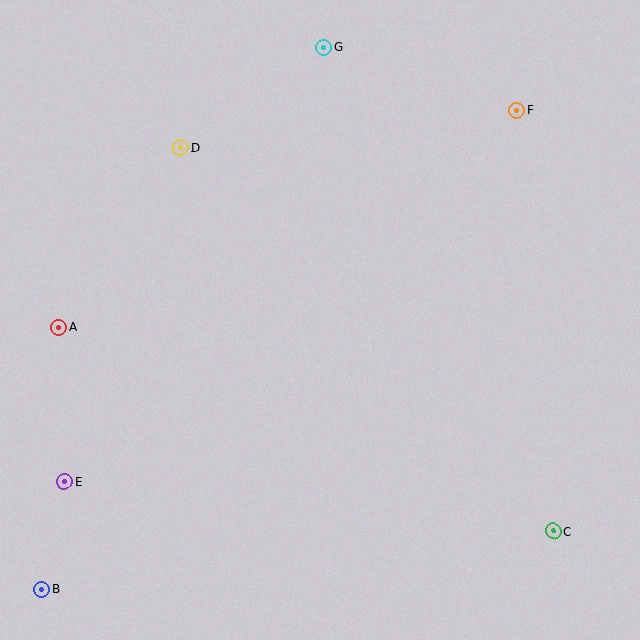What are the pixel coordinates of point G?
Point G is at (324, 47).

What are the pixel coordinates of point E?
Point E is at (64, 482).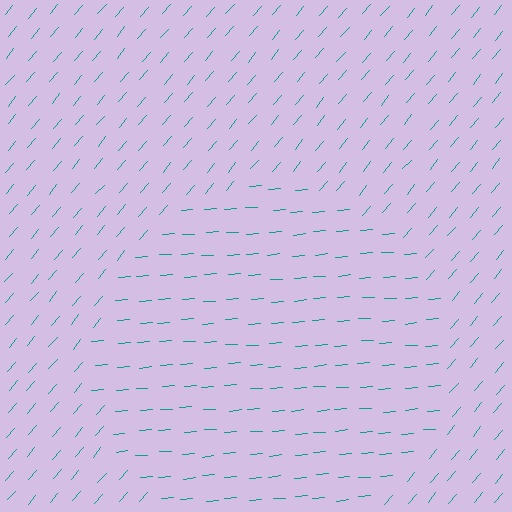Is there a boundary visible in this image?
Yes, there is a texture boundary formed by a change in line orientation.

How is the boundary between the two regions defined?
The boundary is defined purely by a change in line orientation (approximately 45 degrees difference). All lines are the same color and thickness.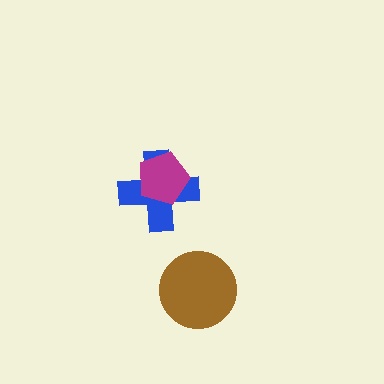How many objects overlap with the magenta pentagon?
1 object overlaps with the magenta pentagon.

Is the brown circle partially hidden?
No, no other shape covers it.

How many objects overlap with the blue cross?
1 object overlaps with the blue cross.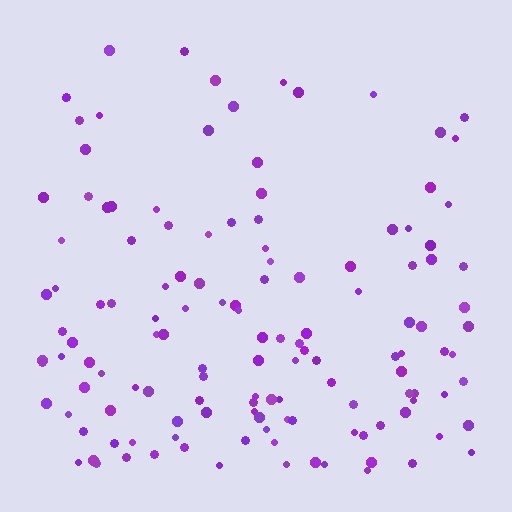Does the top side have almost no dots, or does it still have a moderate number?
Still a moderate number, just noticeably fewer than the bottom.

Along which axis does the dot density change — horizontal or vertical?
Vertical.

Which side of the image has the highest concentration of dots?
The bottom.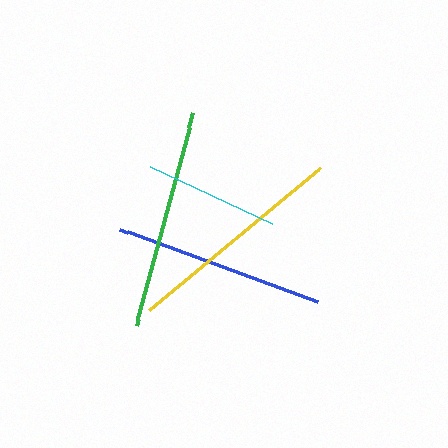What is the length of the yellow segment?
The yellow segment is approximately 222 pixels long.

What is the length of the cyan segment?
The cyan segment is approximately 135 pixels long.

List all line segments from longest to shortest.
From longest to shortest: yellow, green, blue, cyan.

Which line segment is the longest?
The yellow line is the longest at approximately 222 pixels.